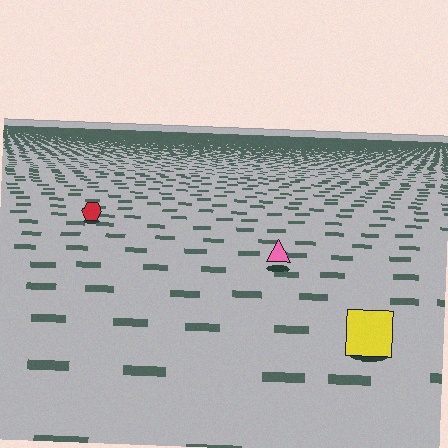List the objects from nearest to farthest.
From nearest to farthest: the yellow square, the pink triangle, the red hexagon.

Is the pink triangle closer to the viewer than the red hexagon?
Yes. The pink triangle is closer — you can tell from the texture gradient: the ground texture is coarser near it.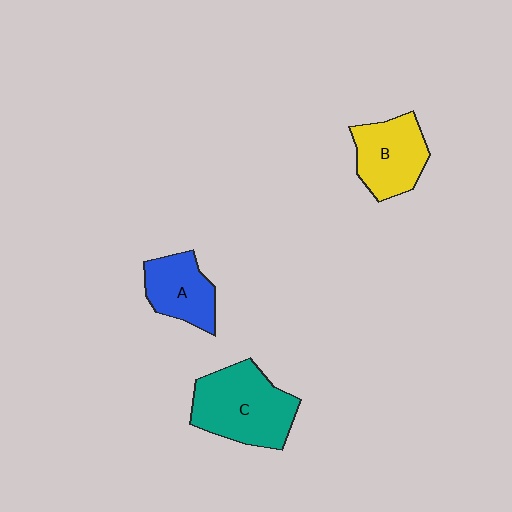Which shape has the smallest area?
Shape A (blue).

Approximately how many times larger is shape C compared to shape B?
Approximately 1.4 times.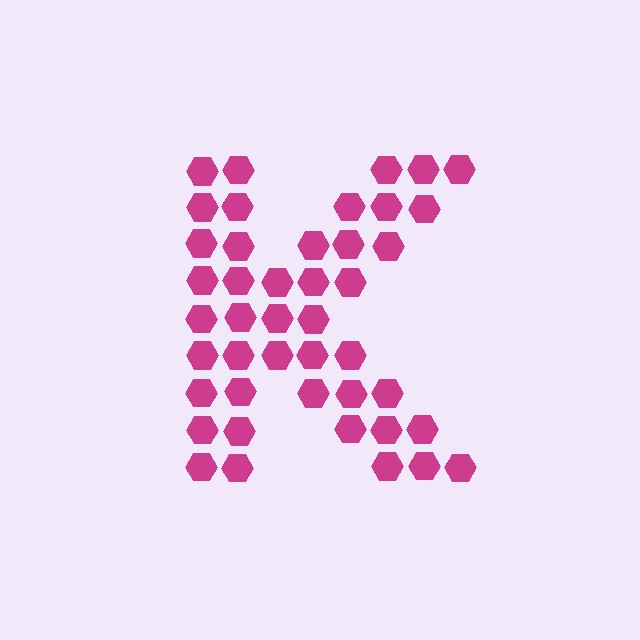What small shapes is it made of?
It is made of small hexagons.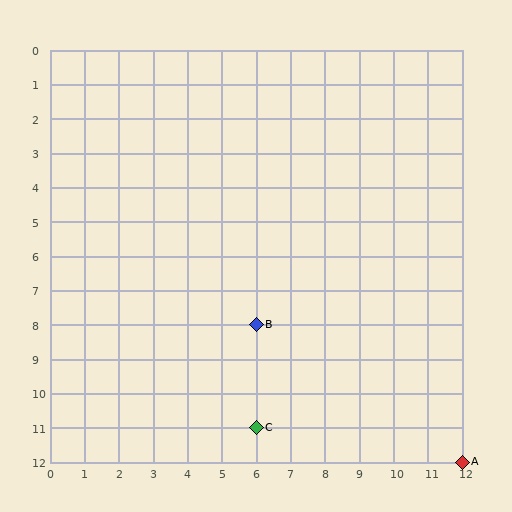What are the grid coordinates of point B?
Point B is at grid coordinates (6, 8).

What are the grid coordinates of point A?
Point A is at grid coordinates (12, 12).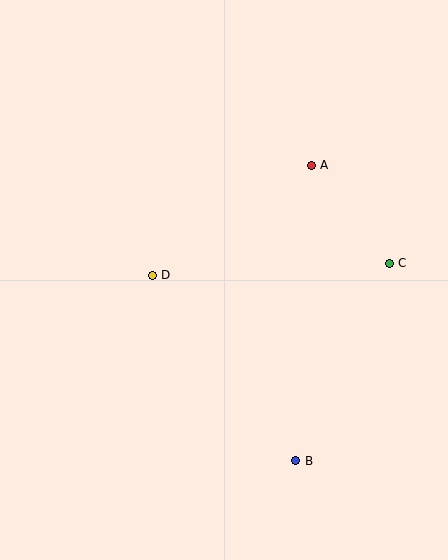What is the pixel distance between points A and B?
The distance between A and B is 296 pixels.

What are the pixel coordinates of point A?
Point A is at (311, 165).